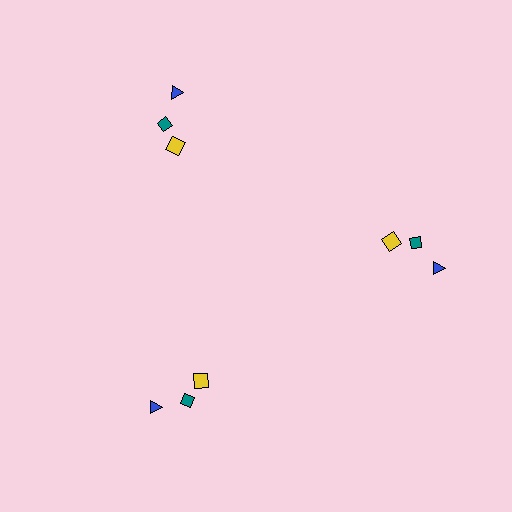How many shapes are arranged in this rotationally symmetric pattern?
There are 9 shapes, arranged in 3 groups of 3.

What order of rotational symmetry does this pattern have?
This pattern has 3-fold rotational symmetry.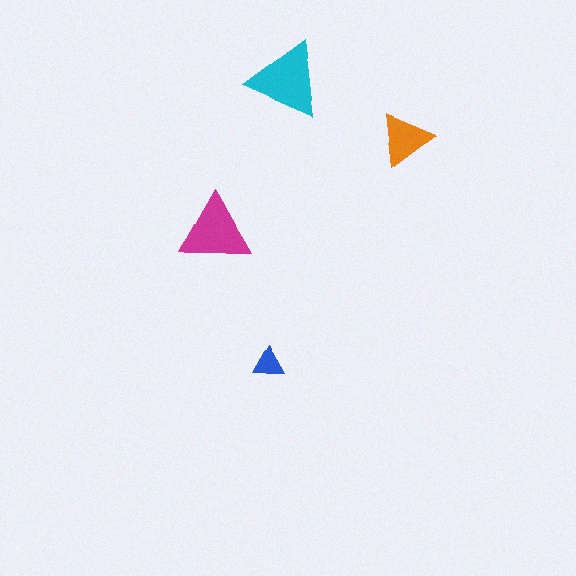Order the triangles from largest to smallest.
the cyan one, the magenta one, the orange one, the blue one.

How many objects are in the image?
There are 4 objects in the image.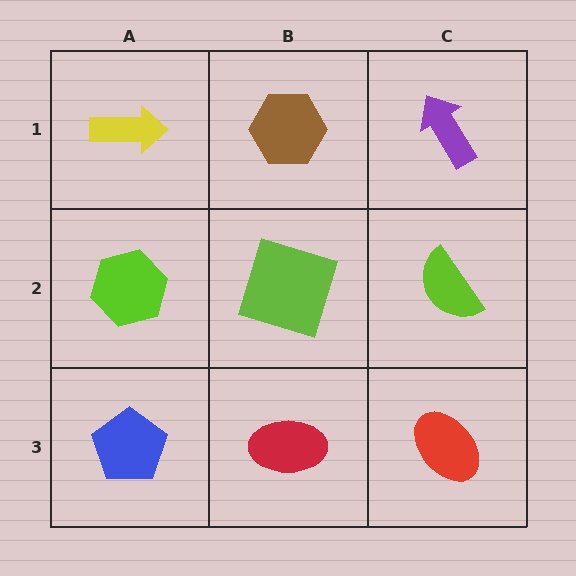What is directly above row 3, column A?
A lime hexagon.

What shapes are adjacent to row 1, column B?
A lime square (row 2, column B), a yellow arrow (row 1, column A), a purple arrow (row 1, column C).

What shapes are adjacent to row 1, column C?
A lime semicircle (row 2, column C), a brown hexagon (row 1, column B).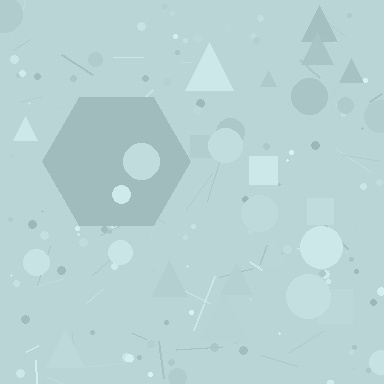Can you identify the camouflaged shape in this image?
The camouflaged shape is a hexagon.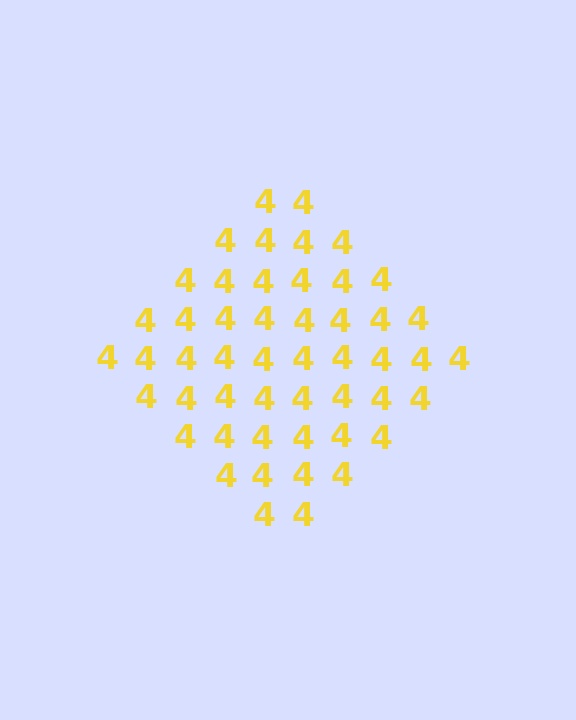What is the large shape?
The large shape is a diamond.